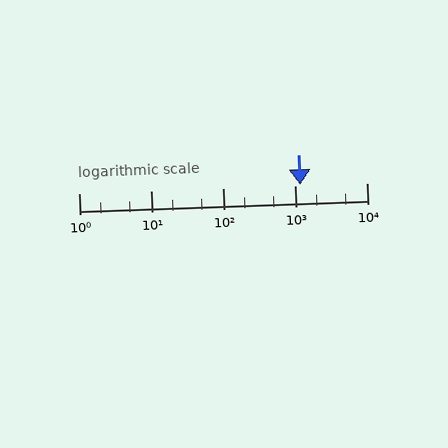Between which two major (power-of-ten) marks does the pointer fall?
The pointer is between 1000 and 10000.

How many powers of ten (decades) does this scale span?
The scale spans 4 decades, from 1 to 10000.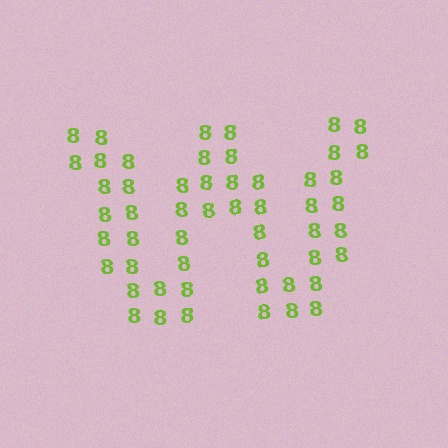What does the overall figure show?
The overall figure shows the letter W.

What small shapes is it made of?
It is made of small digit 8's.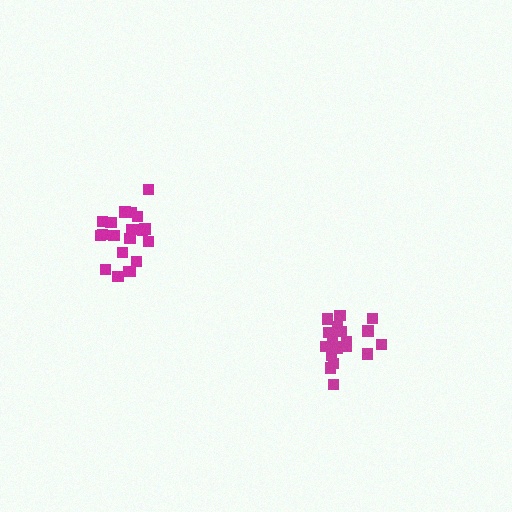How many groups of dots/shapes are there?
There are 2 groups.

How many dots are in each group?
Group 1: 19 dots, Group 2: 20 dots (39 total).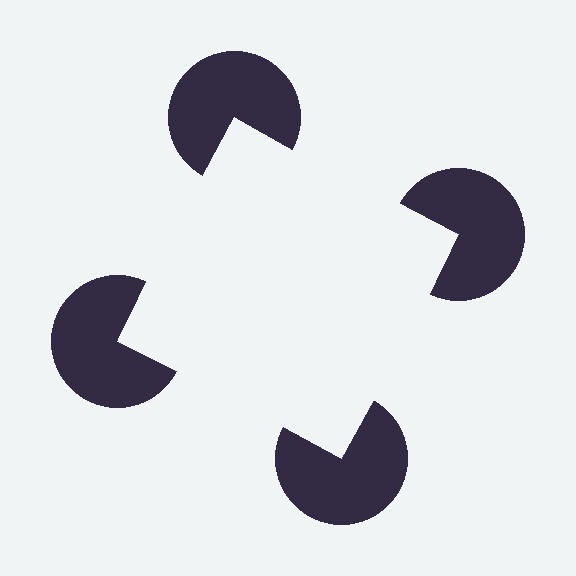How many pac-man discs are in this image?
There are 4 — one at each vertex of the illusory square.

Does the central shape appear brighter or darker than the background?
It typically appears slightly brighter than the background, even though no actual brightness change is drawn.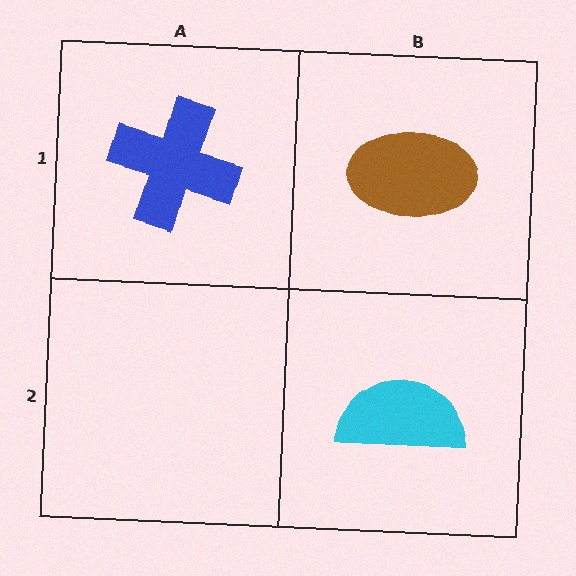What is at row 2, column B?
A cyan semicircle.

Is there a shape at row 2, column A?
No, that cell is empty.